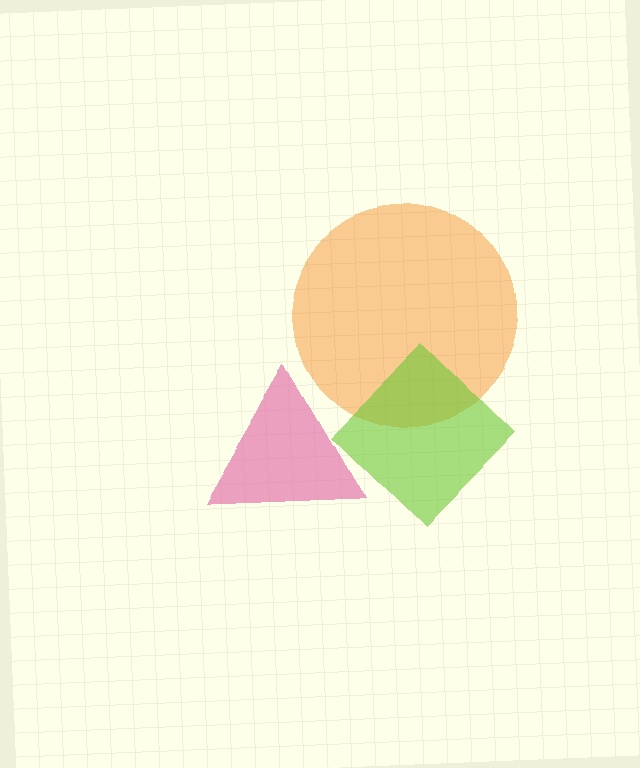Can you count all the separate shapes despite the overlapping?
Yes, there are 3 separate shapes.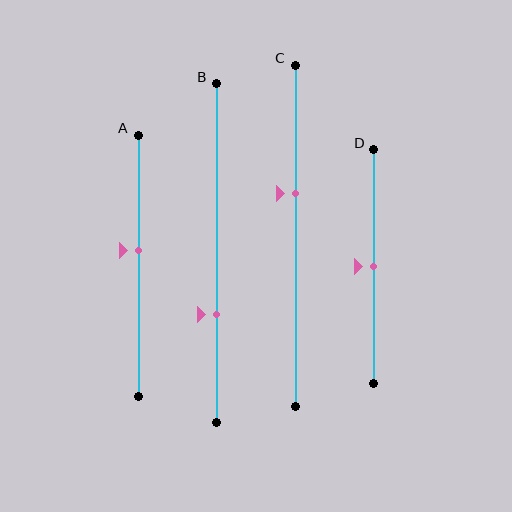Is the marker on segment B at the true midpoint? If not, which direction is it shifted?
No, the marker on segment B is shifted downward by about 18% of the segment length.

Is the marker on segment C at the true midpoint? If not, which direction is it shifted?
No, the marker on segment C is shifted upward by about 12% of the segment length.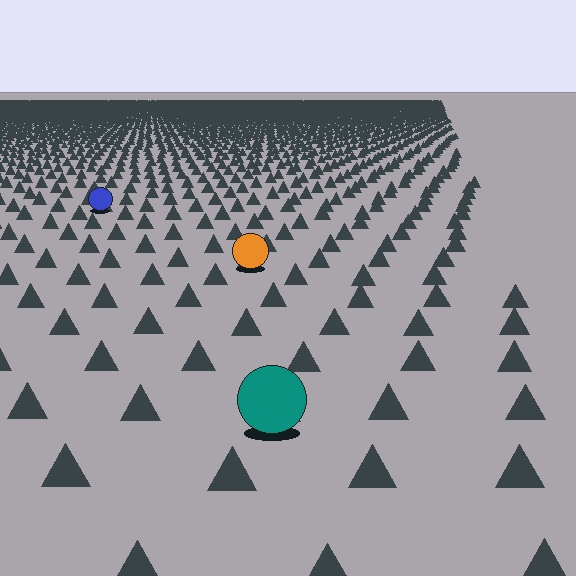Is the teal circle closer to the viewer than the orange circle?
Yes. The teal circle is closer — you can tell from the texture gradient: the ground texture is coarser near it.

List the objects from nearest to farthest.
From nearest to farthest: the teal circle, the orange circle, the blue circle.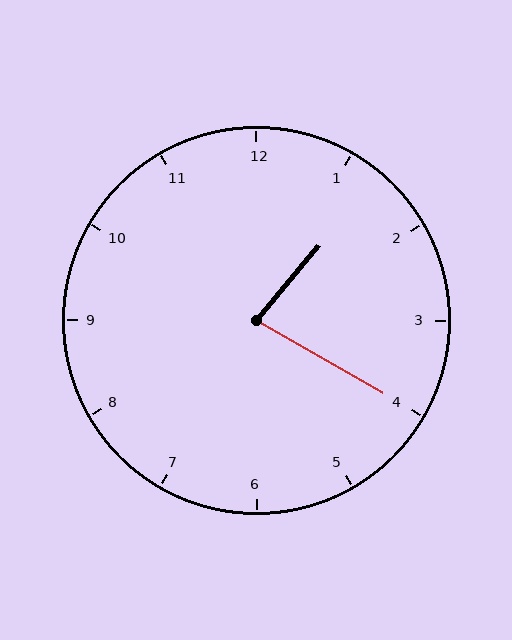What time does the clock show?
1:20.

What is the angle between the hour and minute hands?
Approximately 80 degrees.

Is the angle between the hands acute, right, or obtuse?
It is acute.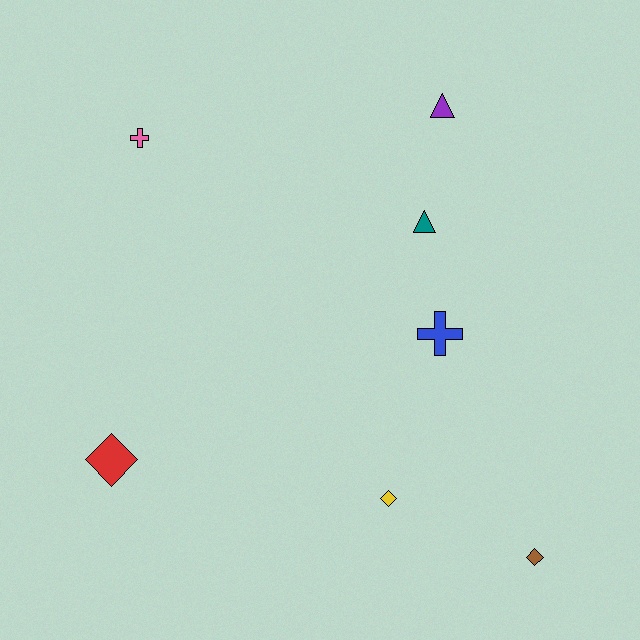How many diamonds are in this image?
There are 3 diamonds.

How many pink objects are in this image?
There is 1 pink object.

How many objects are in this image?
There are 7 objects.